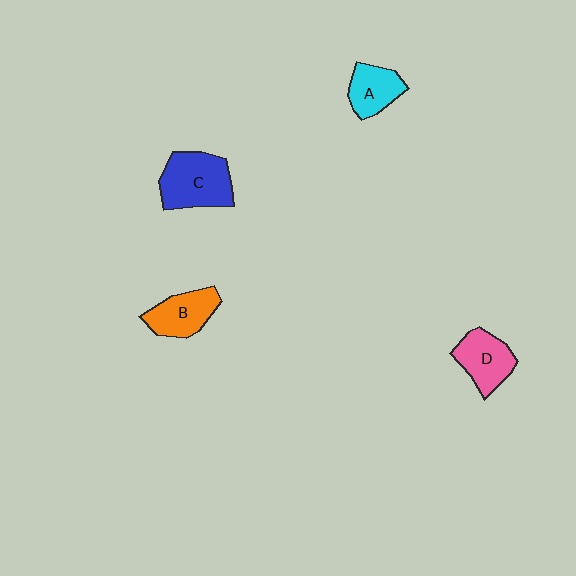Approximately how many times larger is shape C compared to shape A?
Approximately 1.6 times.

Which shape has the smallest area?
Shape A (cyan).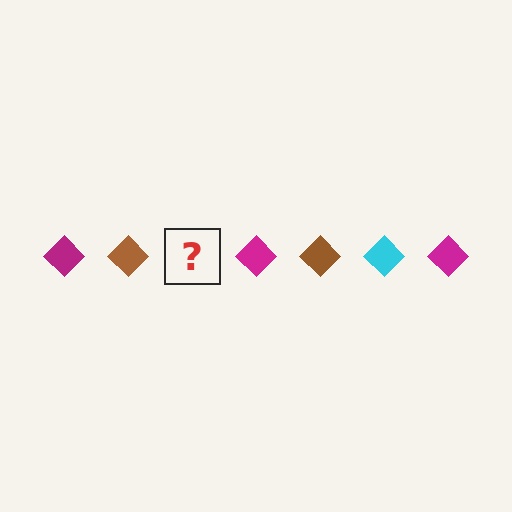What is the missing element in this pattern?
The missing element is a cyan diamond.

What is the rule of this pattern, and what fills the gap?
The rule is that the pattern cycles through magenta, brown, cyan diamonds. The gap should be filled with a cyan diamond.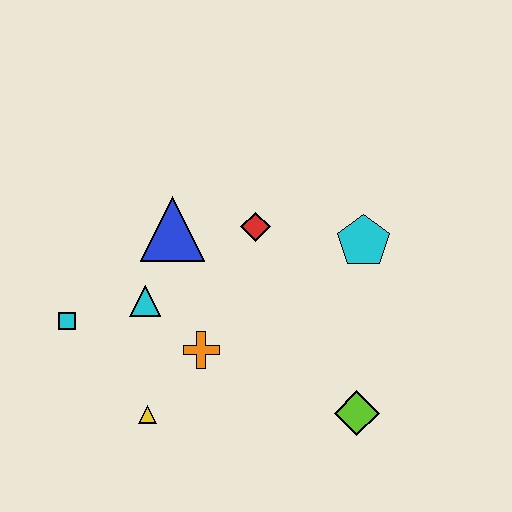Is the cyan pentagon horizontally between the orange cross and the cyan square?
No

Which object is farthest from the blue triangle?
The lime diamond is farthest from the blue triangle.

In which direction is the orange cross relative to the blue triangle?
The orange cross is below the blue triangle.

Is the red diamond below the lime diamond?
No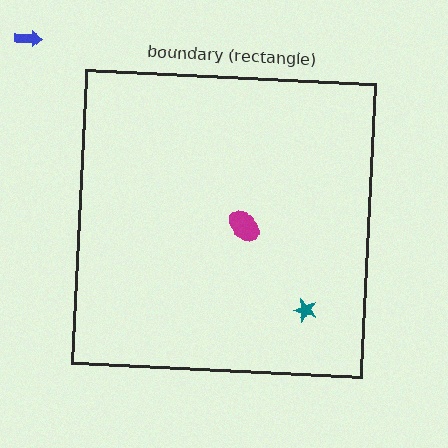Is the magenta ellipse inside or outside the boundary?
Inside.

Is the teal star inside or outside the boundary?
Inside.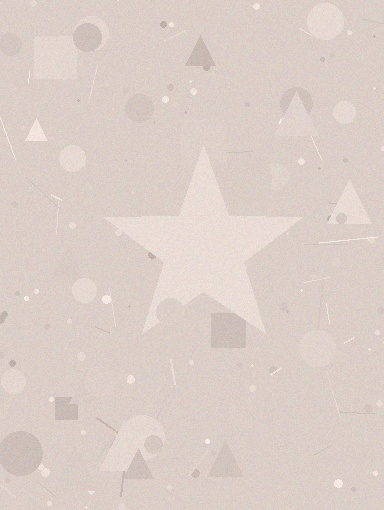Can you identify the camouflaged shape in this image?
The camouflaged shape is a star.